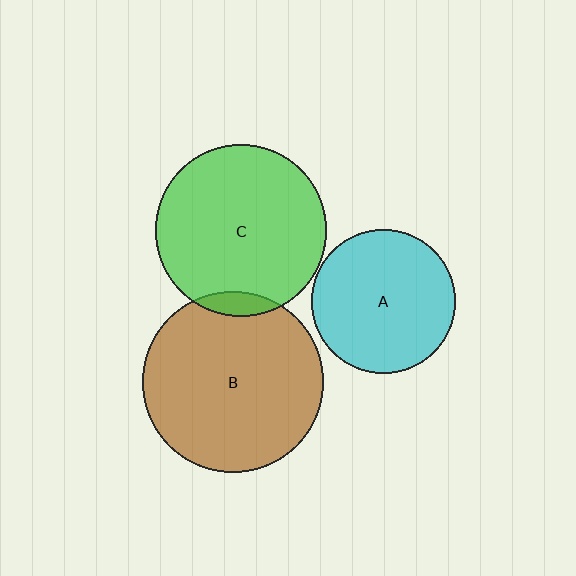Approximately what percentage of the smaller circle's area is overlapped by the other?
Approximately 5%.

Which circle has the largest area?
Circle B (brown).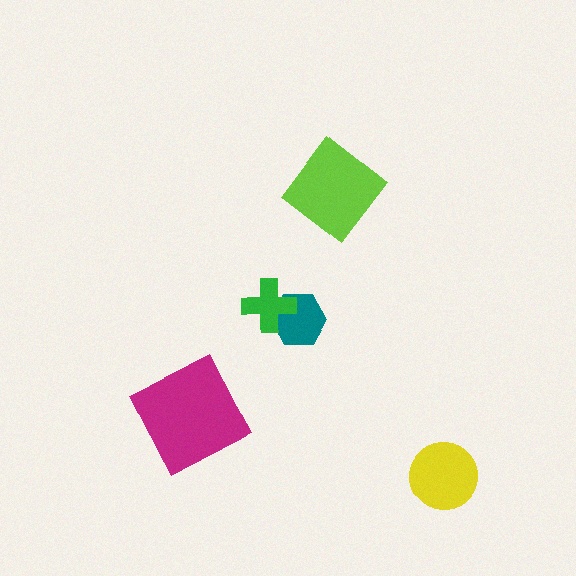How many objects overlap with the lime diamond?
0 objects overlap with the lime diamond.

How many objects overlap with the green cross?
1 object overlaps with the green cross.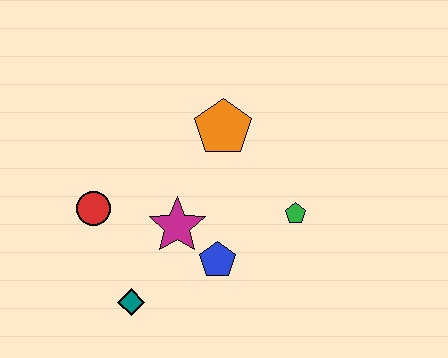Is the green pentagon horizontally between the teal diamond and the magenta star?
No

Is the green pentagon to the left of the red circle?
No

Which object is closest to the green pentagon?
The blue pentagon is closest to the green pentagon.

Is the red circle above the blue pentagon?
Yes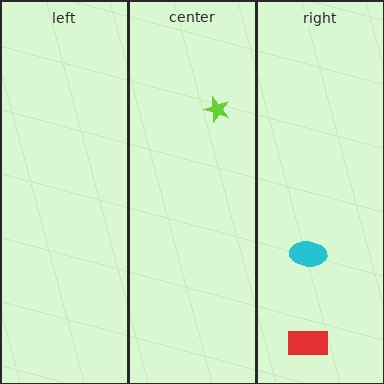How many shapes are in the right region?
2.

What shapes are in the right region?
The cyan ellipse, the red rectangle.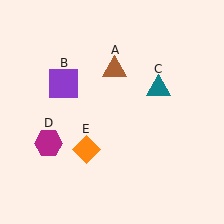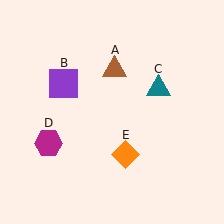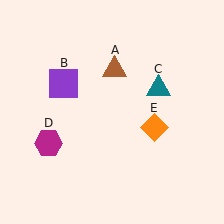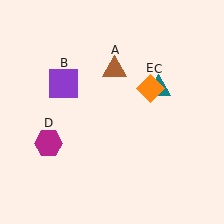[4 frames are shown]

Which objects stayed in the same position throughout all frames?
Brown triangle (object A) and purple square (object B) and teal triangle (object C) and magenta hexagon (object D) remained stationary.